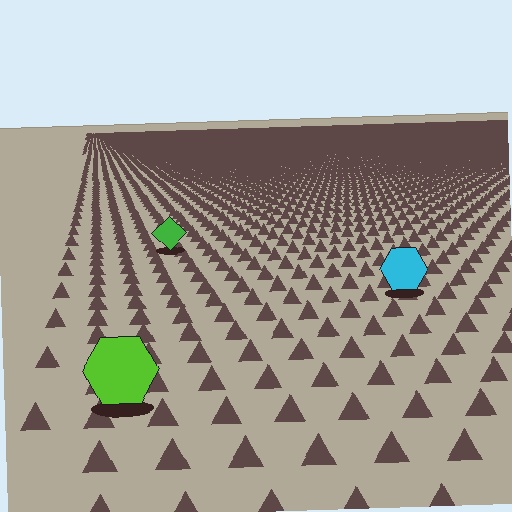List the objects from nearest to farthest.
From nearest to farthest: the lime hexagon, the cyan hexagon, the green diamond.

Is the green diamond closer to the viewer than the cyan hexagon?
No. The cyan hexagon is closer — you can tell from the texture gradient: the ground texture is coarser near it.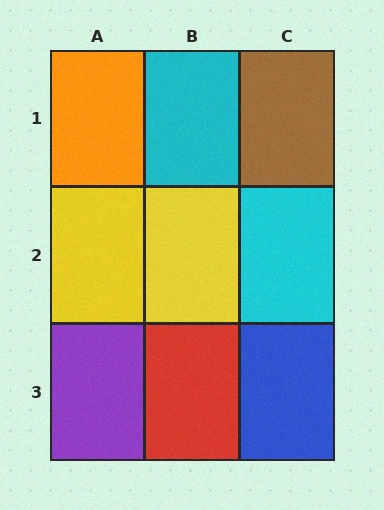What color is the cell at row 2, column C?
Cyan.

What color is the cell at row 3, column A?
Purple.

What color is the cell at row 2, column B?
Yellow.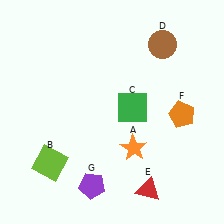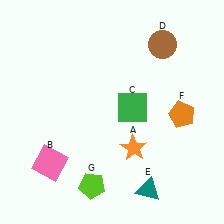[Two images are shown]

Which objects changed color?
B changed from lime to pink. E changed from red to teal. G changed from purple to lime.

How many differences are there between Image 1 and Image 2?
There are 3 differences between the two images.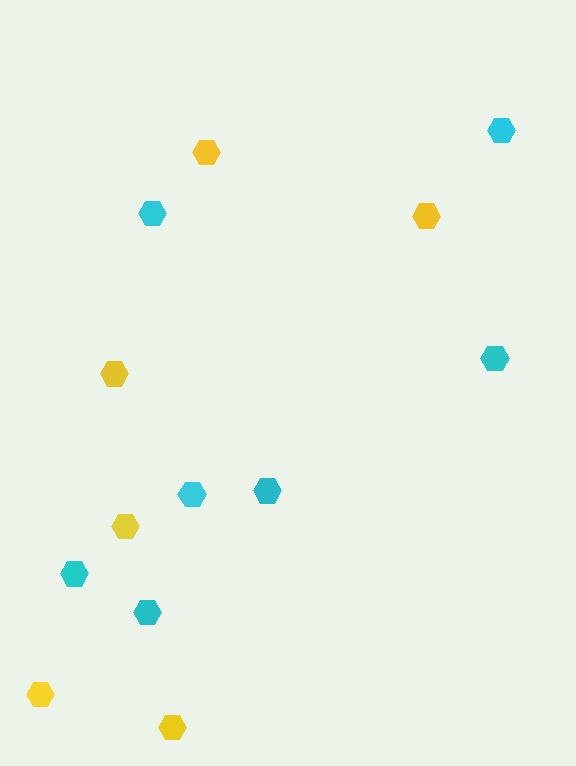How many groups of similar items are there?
There are 2 groups: one group of yellow hexagons (6) and one group of cyan hexagons (7).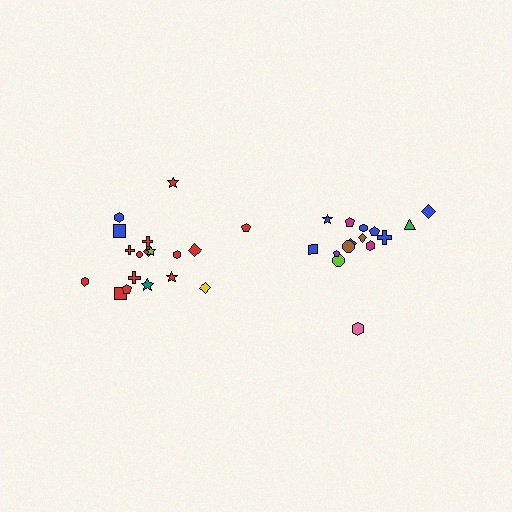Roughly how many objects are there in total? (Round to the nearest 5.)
Roughly 35 objects in total.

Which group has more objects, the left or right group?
The left group.